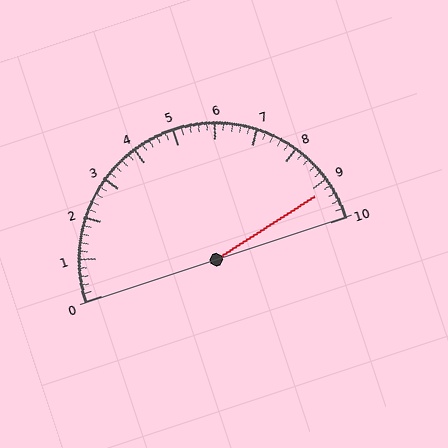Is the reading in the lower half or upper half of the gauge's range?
The reading is in the upper half of the range (0 to 10).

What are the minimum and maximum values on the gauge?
The gauge ranges from 0 to 10.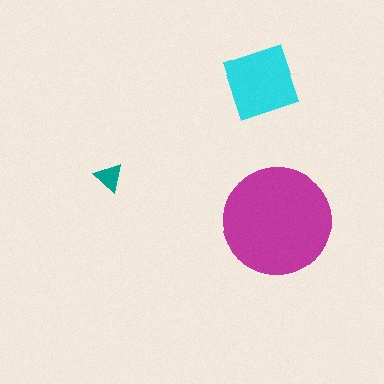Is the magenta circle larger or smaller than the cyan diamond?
Larger.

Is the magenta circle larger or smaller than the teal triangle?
Larger.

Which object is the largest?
The magenta circle.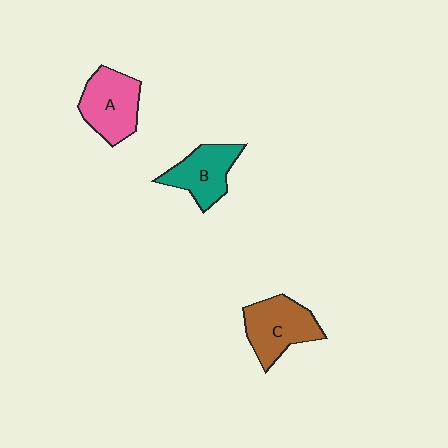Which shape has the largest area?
Shape C (brown).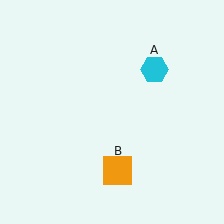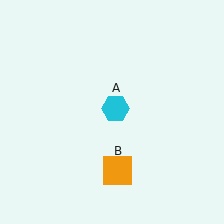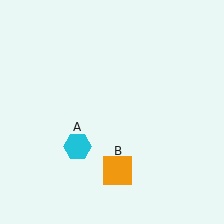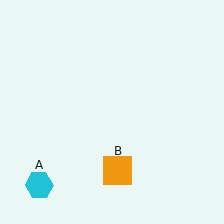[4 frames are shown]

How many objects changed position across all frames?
1 object changed position: cyan hexagon (object A).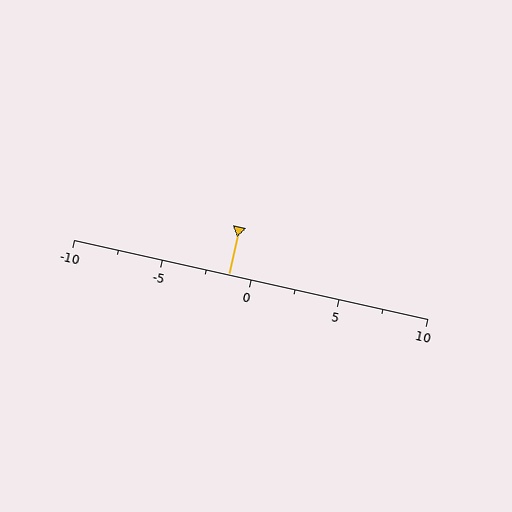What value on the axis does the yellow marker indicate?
The marker indicates approximately -1.2.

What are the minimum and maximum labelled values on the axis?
The axis runs from -10 to 10.